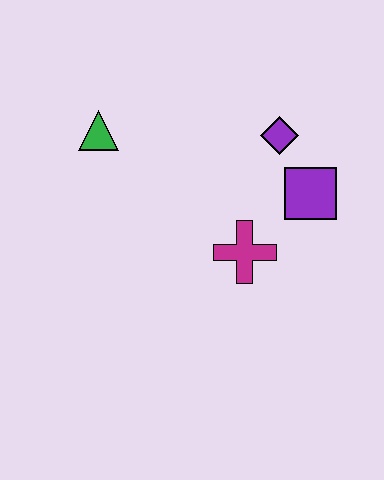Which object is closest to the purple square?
The purple diamond is closest to the purple square.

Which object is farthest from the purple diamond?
The green triangle is farthest from the purple diamond.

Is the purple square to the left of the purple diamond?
No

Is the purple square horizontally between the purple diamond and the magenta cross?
No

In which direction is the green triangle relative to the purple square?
The green triangle is to the left of the purple square.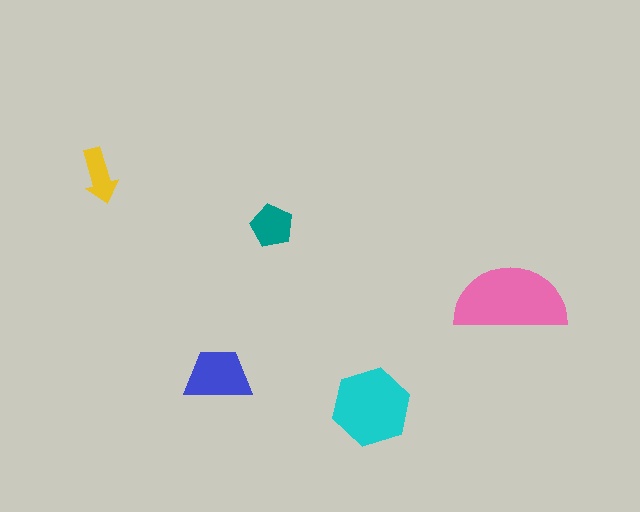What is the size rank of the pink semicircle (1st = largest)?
1st.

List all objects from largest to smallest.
The pink semicircle, the cyan hexagon, the blue trapezoid, the teal pentagon, the yellow arrow.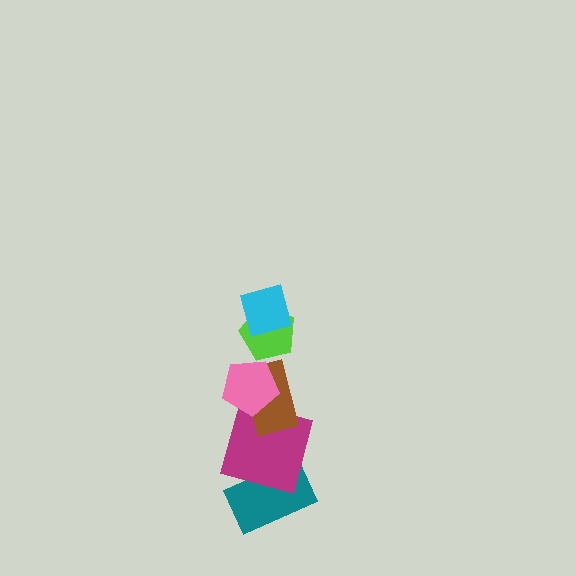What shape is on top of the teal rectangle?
The magenta square is on top of the teal rectangle.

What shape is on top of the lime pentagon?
The cyan diamond is on top of the lime pentagon.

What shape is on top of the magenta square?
The brown rectangle is on top of the magenta square.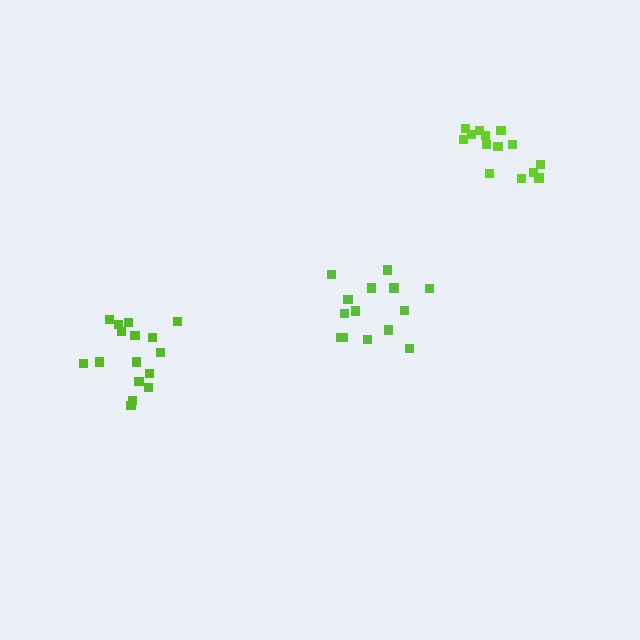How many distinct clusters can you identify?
There are 3 distinct clusters.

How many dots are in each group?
Group 1: 15 dots, Group 2: 16 dots, Group 3: 15 dots (46 total).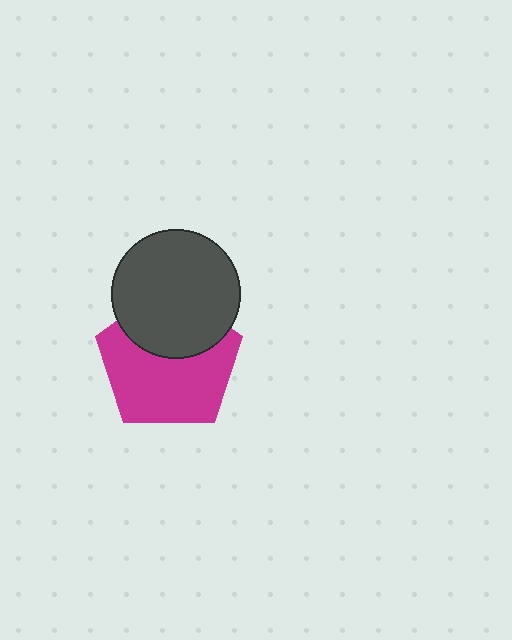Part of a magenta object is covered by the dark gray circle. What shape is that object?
It is a pentagon.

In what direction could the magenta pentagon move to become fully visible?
The magenta pentagon could move down. That would shift it out from behind the dark gray circle entirely.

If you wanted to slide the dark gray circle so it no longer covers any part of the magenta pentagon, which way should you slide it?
Slide it up — that is the most direct way to separate the two shapes.